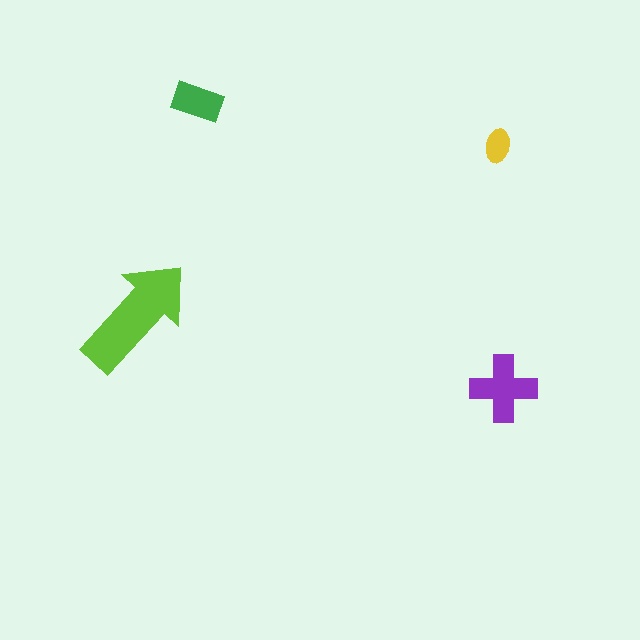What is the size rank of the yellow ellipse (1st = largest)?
4th.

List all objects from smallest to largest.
The yellow ellipse, the green rectangle, the purple cross, the lime arrow.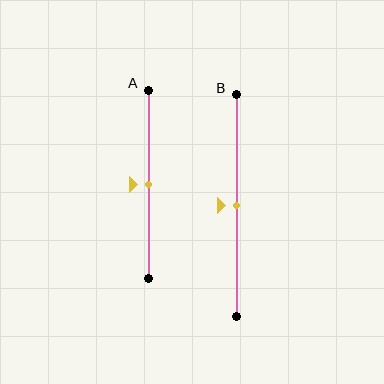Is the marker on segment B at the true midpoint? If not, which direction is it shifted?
Yes, the marker on segment B is at the true midpoint.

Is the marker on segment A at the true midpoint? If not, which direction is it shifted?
Yes, the marker on segment A is at the true midpoint.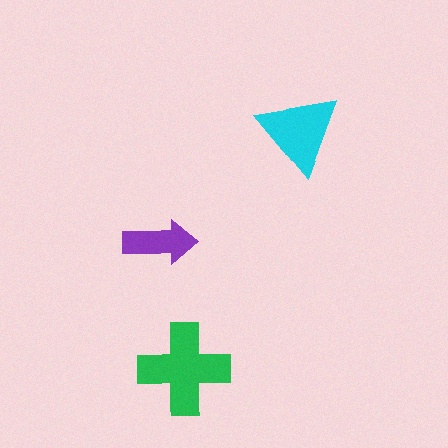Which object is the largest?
The green cross.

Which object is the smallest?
The purple arrow.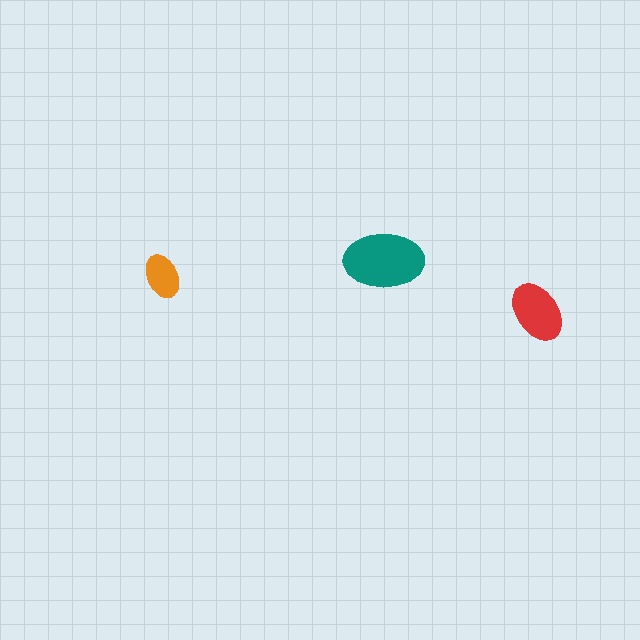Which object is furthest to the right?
The red ellipse is rightmost.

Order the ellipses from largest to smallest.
the teal one, the red one, the orange one.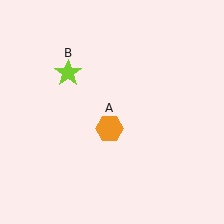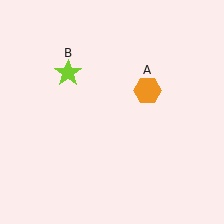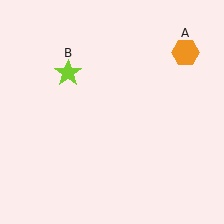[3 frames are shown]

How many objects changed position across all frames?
1 object changed position: orange hexagon (object A).